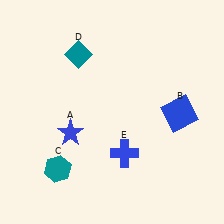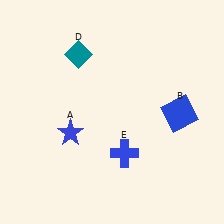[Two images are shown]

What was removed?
The teal hexagon (C) was removed in Image 2.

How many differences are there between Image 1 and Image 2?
There is 1 difference between the two images.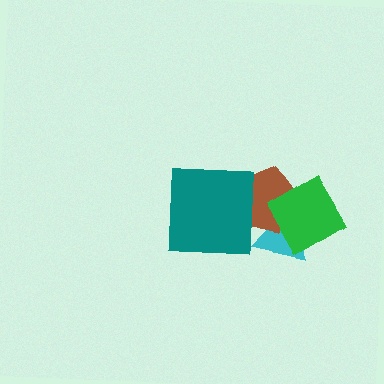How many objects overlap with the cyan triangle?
2 objects overlap with the cyan triangle.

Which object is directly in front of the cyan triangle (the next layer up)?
The brown pentagon is directly in front of the cyan triangle.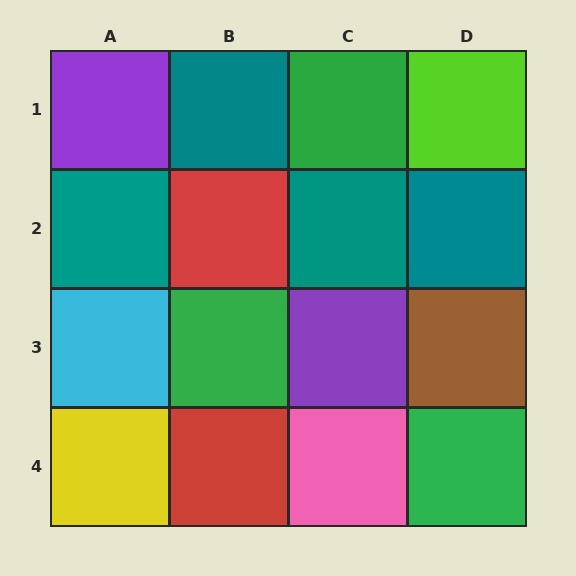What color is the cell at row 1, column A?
Purple.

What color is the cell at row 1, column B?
Teal.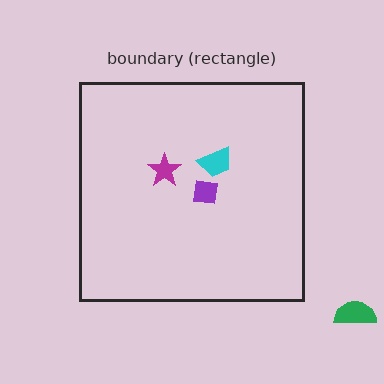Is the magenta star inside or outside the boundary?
Inside.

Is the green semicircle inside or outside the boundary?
Outside.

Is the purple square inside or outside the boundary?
Inside.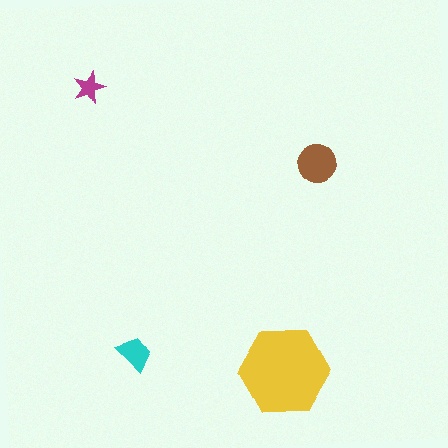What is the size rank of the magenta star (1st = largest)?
4th.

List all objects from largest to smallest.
The yellow hexagon, the brown circle, the cyan trapezoid, the magenta star.